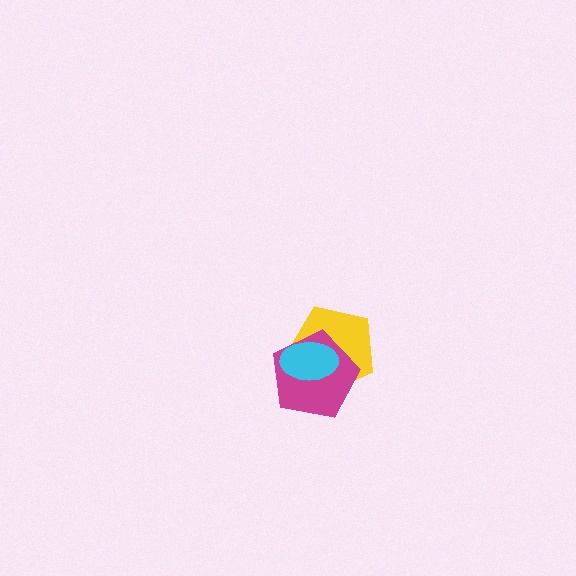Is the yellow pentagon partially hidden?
Yes, it is partially covered by another shape.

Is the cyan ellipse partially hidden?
No, no other shape covers it.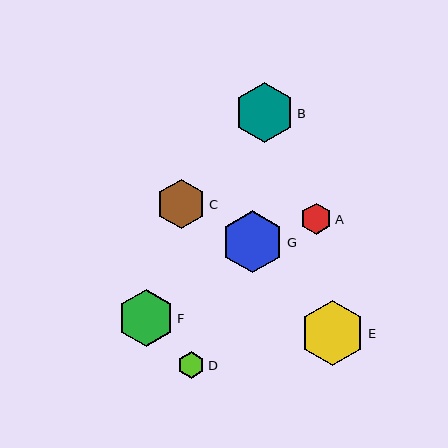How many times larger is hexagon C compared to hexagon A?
Hexagon C is approximately 1.6 times the size of hexagon A.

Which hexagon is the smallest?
Hexagon D is the smallest with a size of approximately 27 pixels.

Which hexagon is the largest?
Hexagon E is the largest with a size of approximately 65 pixels.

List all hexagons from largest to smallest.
From largest to smallest: E, G, B, F, C, A, D.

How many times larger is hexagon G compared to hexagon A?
Hexagon G is approximately 2.0 times the size of hexagon A.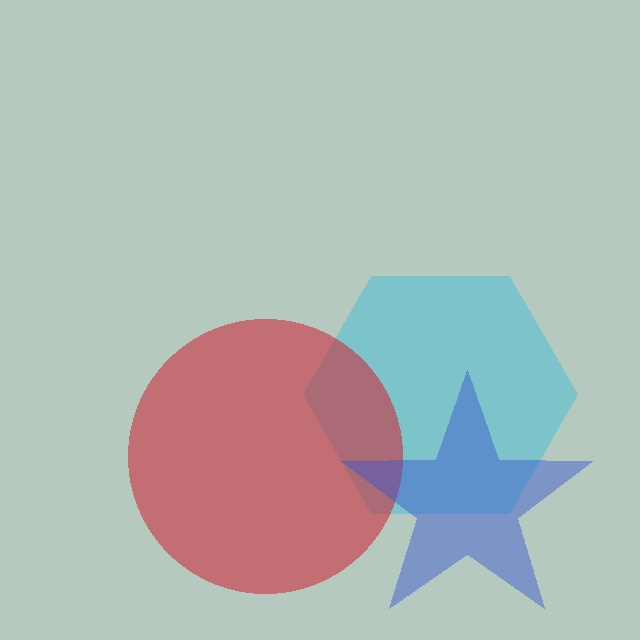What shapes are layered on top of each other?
The layered shapes are: a cyan hexagon, a red circle, a blue star.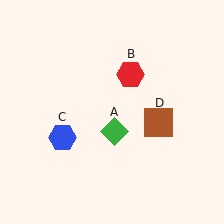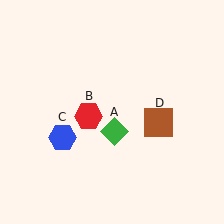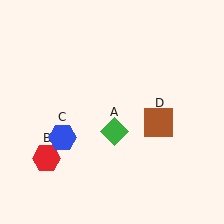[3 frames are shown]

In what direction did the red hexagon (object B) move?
The red hexagon (object B) moved down and to the left.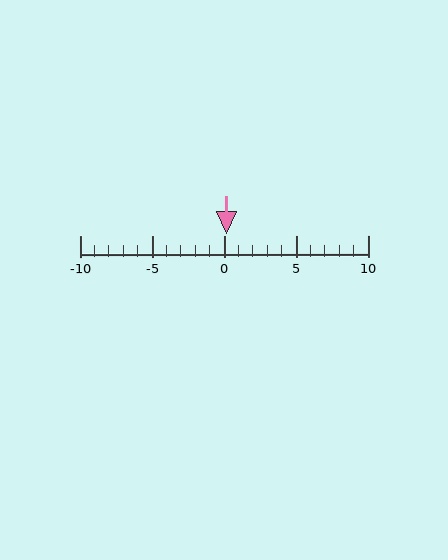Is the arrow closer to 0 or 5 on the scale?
The arrow is closer to 0.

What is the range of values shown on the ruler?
The ruler shows values from -10 to 10.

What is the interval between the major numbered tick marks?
The major tick marks are spaced 5 units apart.